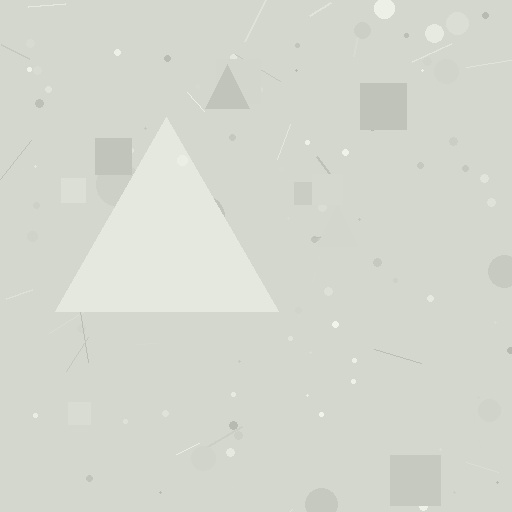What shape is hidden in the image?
A triangle is hidden in the image.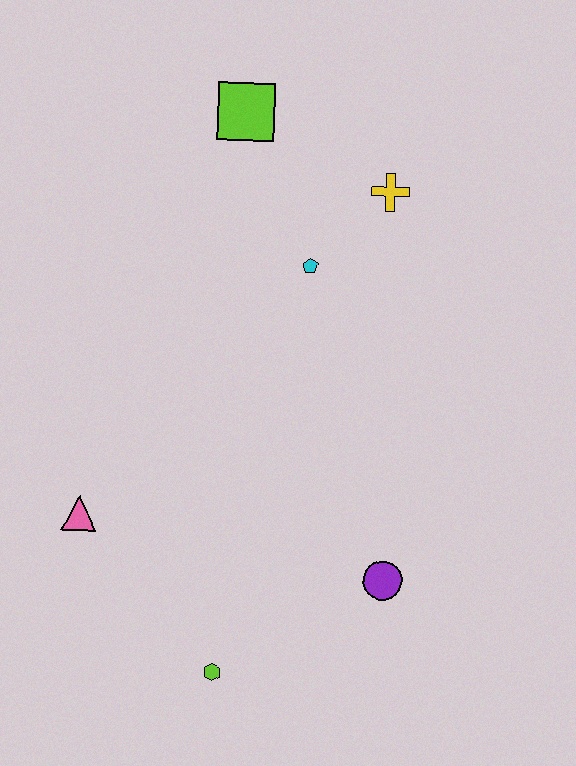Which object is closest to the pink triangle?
The lime hexagon is closest to the pink triangle.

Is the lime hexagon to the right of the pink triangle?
Yes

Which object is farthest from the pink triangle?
The yellow cross is farthest from the pink triangle.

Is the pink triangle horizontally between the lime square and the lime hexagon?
No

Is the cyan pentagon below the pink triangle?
No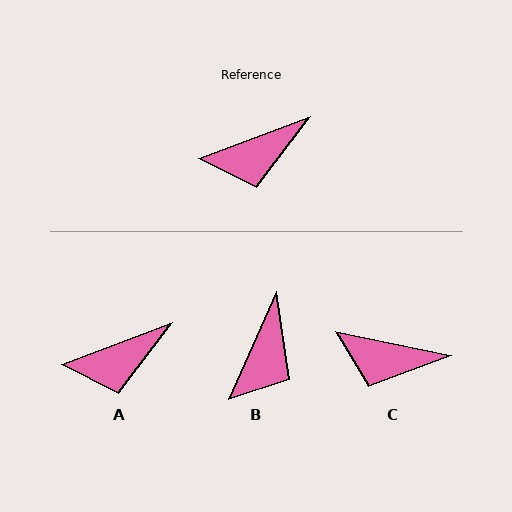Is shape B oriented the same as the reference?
No, it is off by about 46 degrees.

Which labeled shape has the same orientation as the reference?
A.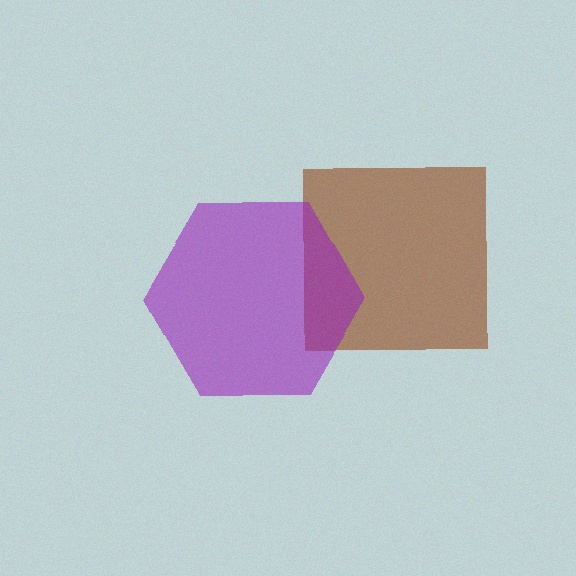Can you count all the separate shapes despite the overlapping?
Yes, there are 2 separate shapes.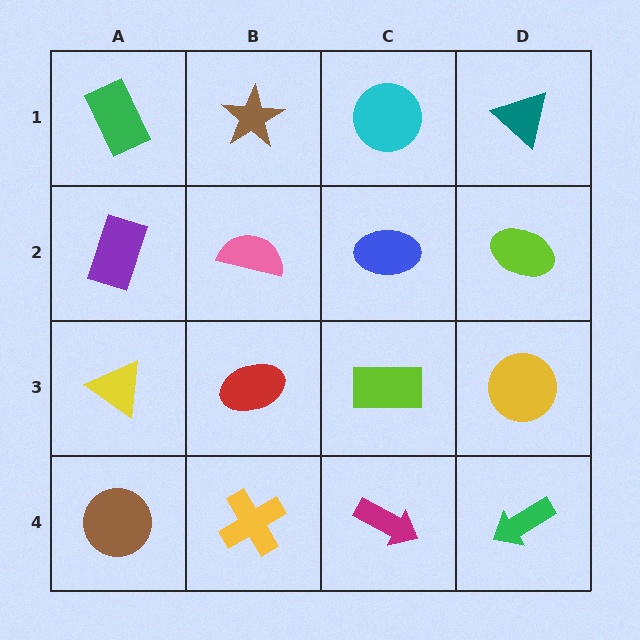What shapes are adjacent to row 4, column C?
A lime rectangle (row 3, column C), a yellow cross (row 4, column B), a green arrow (row 4, column D).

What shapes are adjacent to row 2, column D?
A teal triangle (row 1, column D), a yellow circle (row 3, column D), a blue ellipse (row 2, column C).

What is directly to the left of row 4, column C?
A yellow cross.